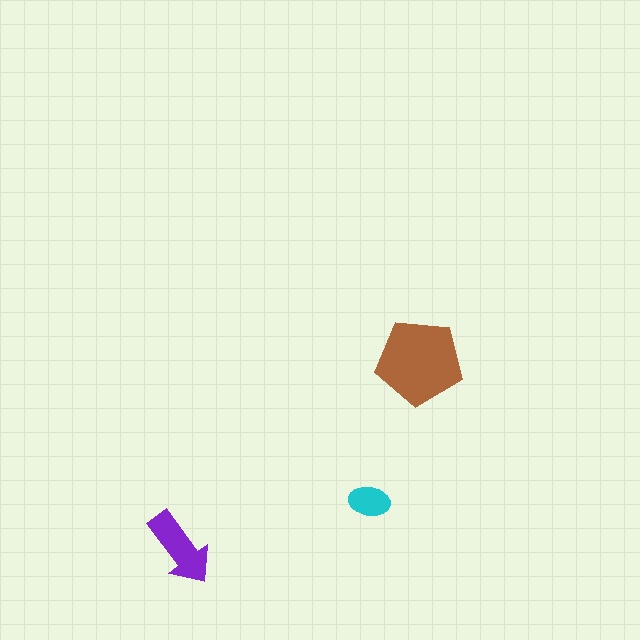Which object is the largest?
The brown pentagon.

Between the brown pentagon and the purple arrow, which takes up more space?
The brown pentagon.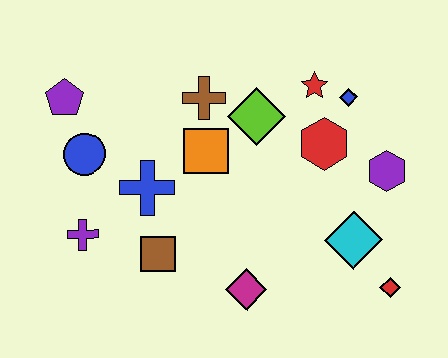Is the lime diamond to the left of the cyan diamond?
Yes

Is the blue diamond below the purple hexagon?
No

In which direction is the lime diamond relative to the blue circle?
The lime diamond is to the right of the blue circle.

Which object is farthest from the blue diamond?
The purple cross is farthest from the blue diamond.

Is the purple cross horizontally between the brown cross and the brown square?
No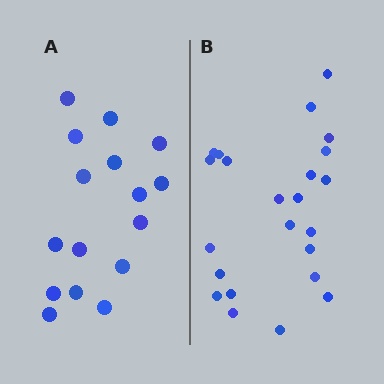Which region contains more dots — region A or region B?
Region B (the right region) has more dots.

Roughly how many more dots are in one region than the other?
Region B has roughly 8 or so more dots than region A.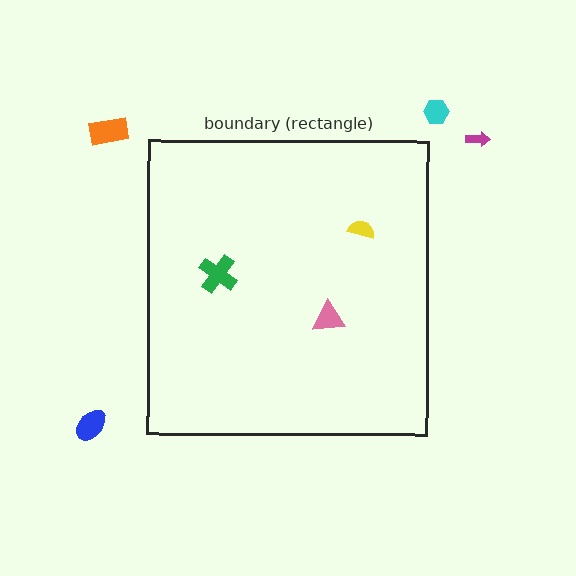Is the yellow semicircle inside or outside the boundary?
Inside.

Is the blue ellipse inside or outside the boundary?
Outside.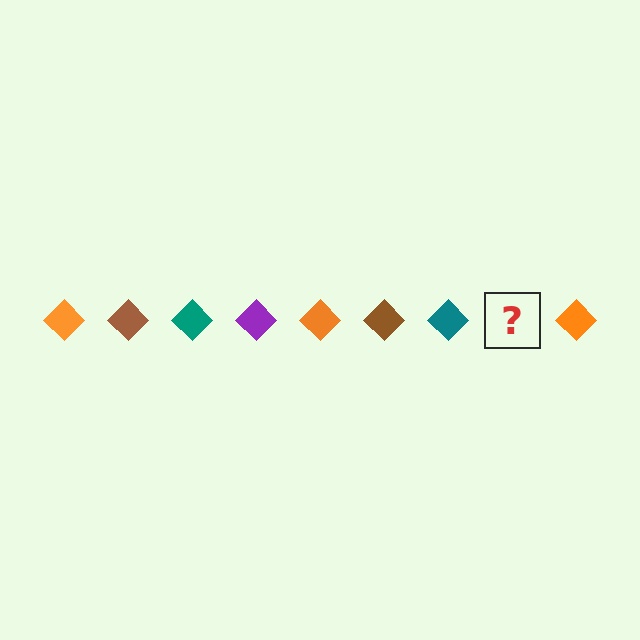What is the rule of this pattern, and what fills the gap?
The rule is that the pattern cycles through orange, brown, teal, purple diamonds. The gap should be filled with a purple diamond.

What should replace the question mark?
The question mark should be replaced with a purple diamond.